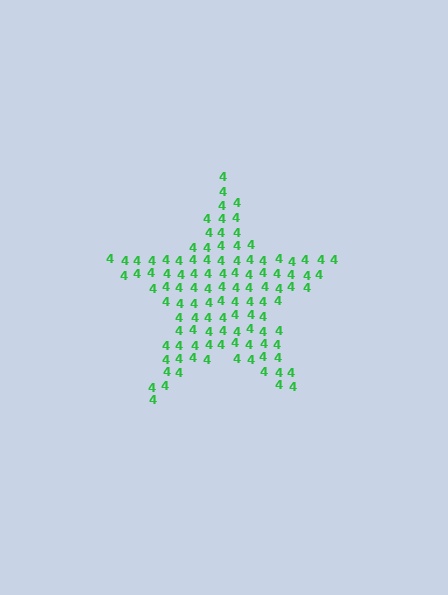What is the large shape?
The large shape is a star.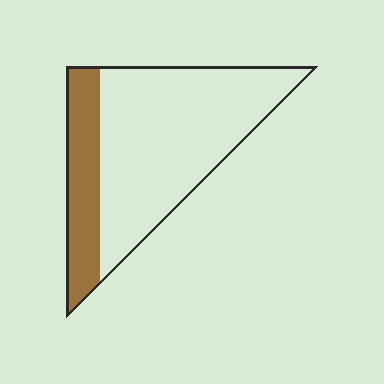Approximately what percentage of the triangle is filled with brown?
Approximately 25%.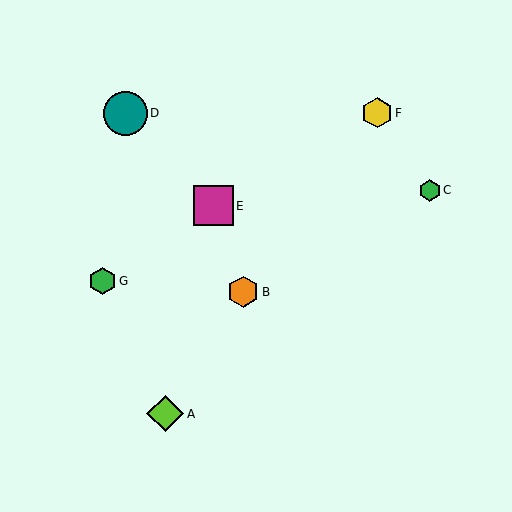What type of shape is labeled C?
Shape C is a green hexagon.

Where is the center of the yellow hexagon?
The center of the yellow hexagon is at (377, 113).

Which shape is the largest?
The teal circle (labeled D) is the largest.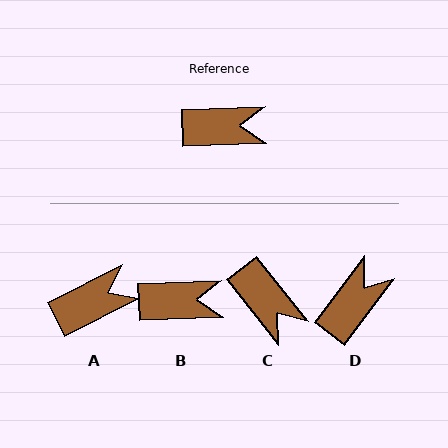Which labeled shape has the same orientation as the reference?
B.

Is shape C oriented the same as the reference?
No, it is off by about 54 degrees.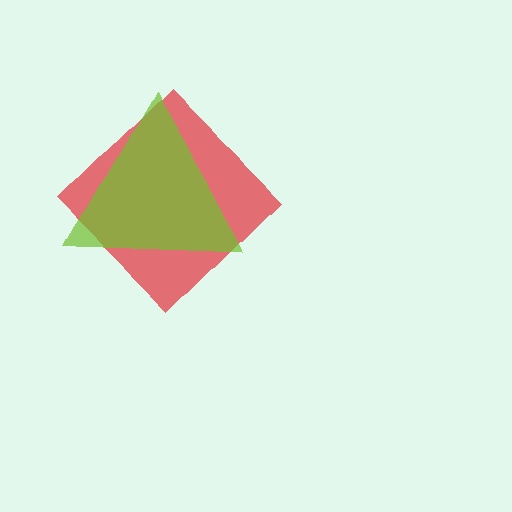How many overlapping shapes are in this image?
There are 2 overlapping shapes in the image.